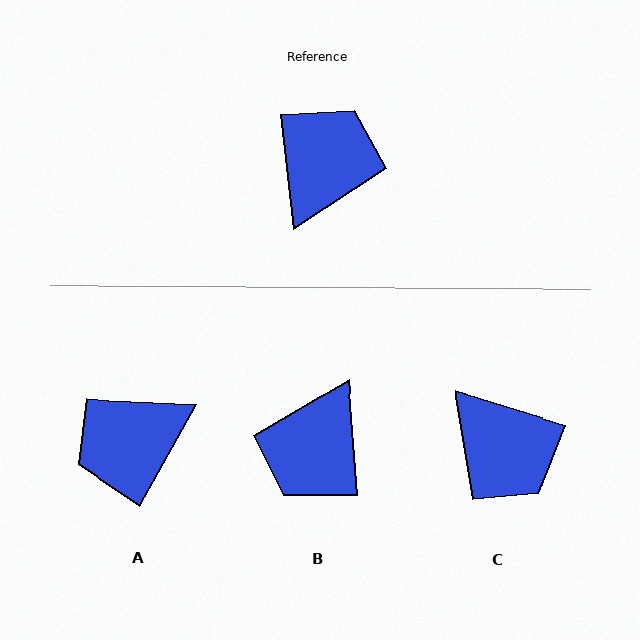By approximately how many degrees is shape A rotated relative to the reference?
Approximately 144 degrees counter-clockwise.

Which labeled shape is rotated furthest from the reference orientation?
B, about 177 degrees away.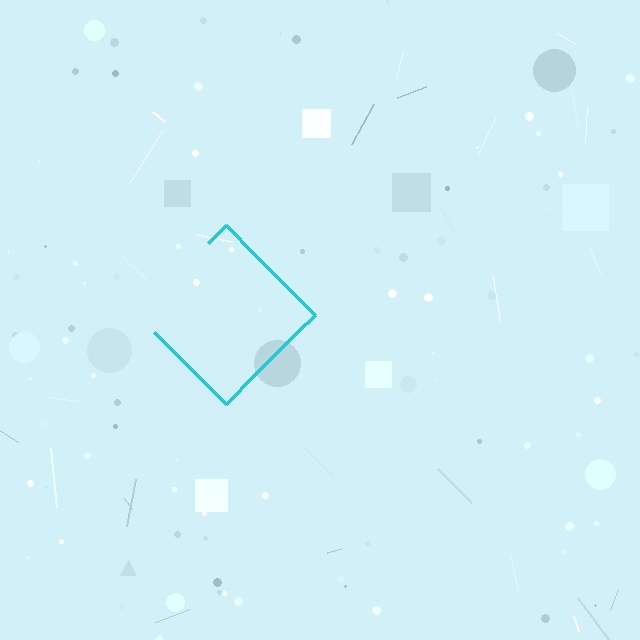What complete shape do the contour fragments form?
The contour fragments form a diamond.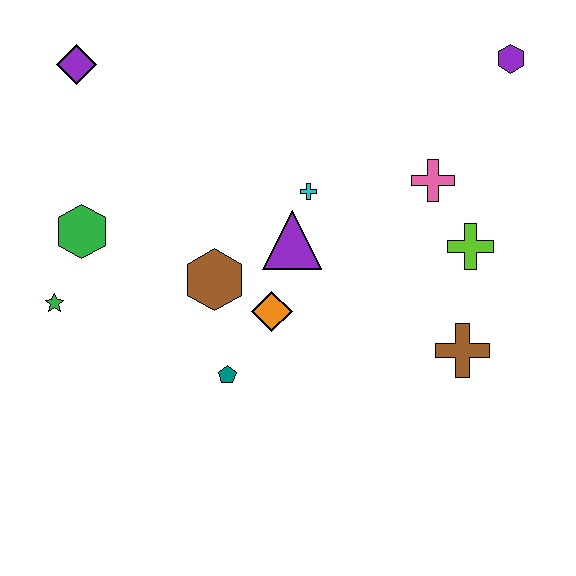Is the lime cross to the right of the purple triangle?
Yes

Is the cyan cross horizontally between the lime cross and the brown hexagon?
Yes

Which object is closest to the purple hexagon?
The pink cross is closest to the purple hexagon.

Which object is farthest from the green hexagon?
The purple hexagon is farthest from the green hexagon.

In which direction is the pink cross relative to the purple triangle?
The pink cross is to the right of the purple triangle.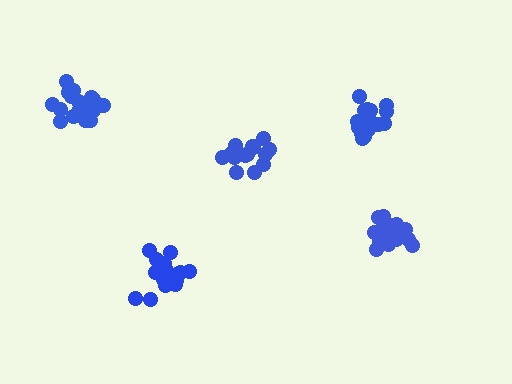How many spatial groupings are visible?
There are 5 spatial groupings.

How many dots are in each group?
Group 1: 15 dots, Group 2: 20 dots, Group 3: 17 dots, Group 4: 19 dots, Group 5: 17 dots (88 total).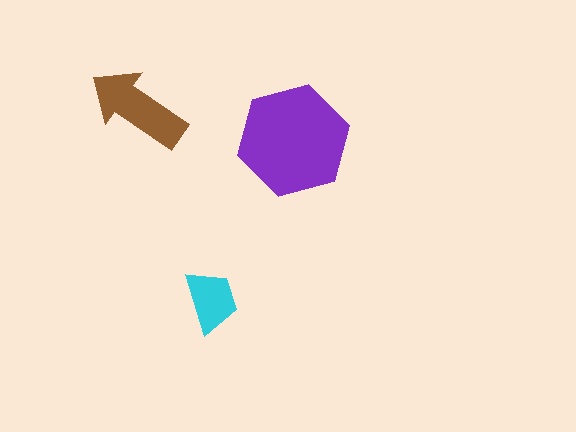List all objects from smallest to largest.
The cyan trapezoid, the brown arrow, the purple hexagon.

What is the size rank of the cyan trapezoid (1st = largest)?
3rd.